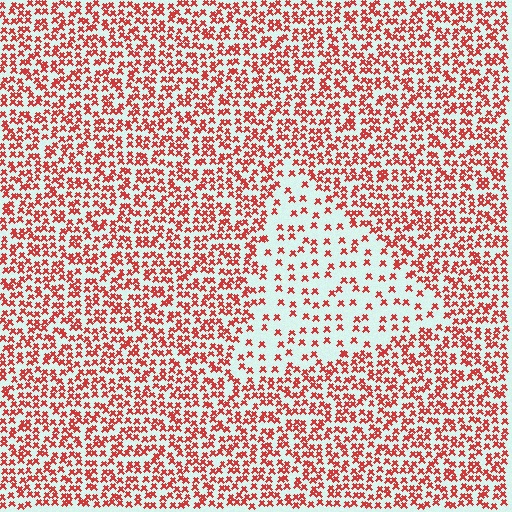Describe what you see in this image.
The image contains small red elements arranged at two different densities. A triangle-shaped region is visible where the elements are less densely packed than the surrounding area.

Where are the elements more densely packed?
The elements are more densely packed outside the triangle boundary.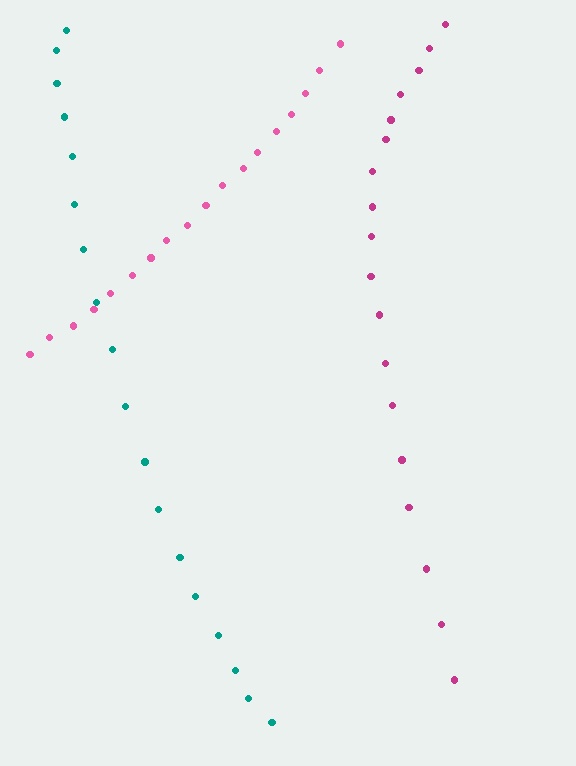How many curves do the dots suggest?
There are 3 distinct paths.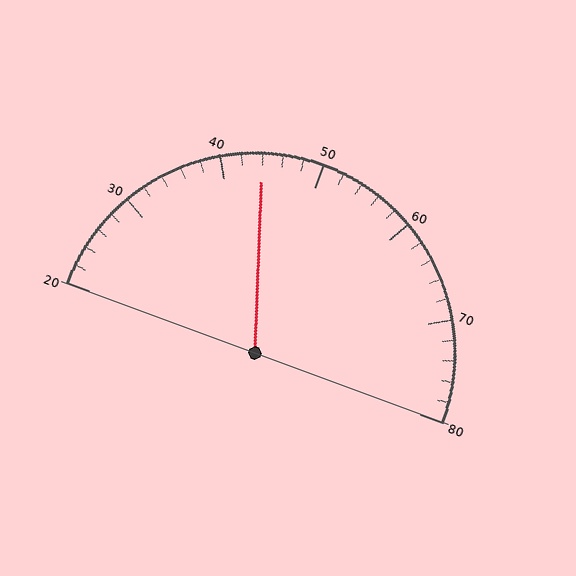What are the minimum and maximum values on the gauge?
The gauge ranges from 20 to 80.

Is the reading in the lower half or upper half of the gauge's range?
The reading is in the lower half of the range (20 to 80).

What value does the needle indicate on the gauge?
The needle indicates approximately 44.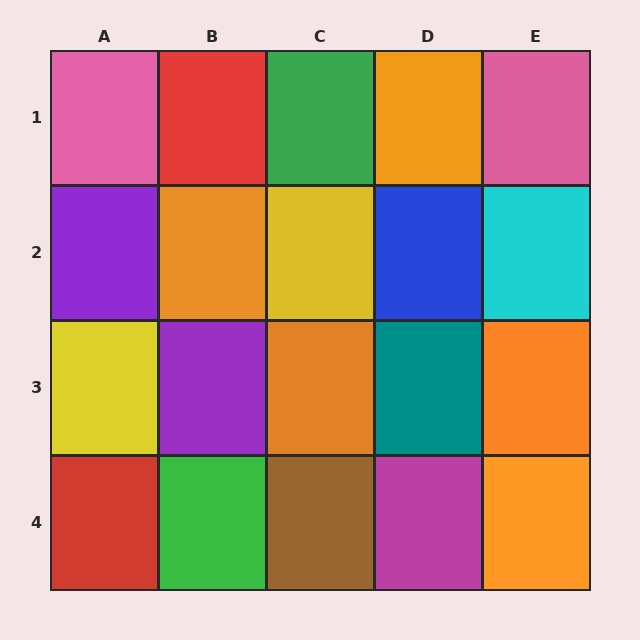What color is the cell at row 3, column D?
Teal.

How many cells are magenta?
1 cell is magenta.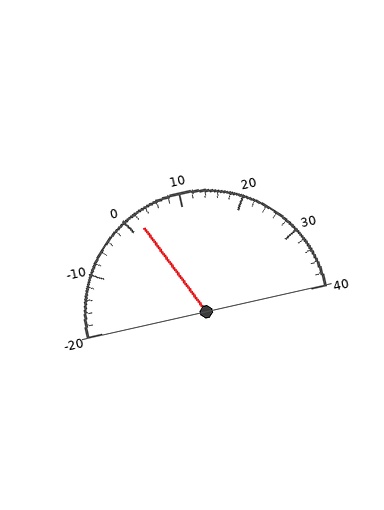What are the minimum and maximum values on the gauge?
The gauge ranges from -20 to 40.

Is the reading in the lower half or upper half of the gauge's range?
The reading is in the lower half of the range (-20 to 40).